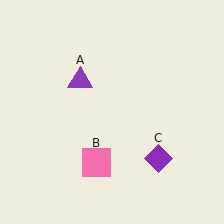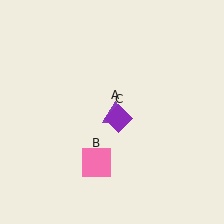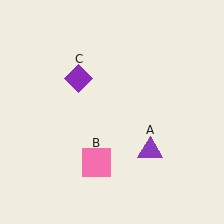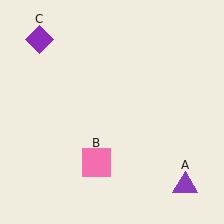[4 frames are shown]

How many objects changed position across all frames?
2 objects changed position: purple triangle (object A), purple diamond (object C).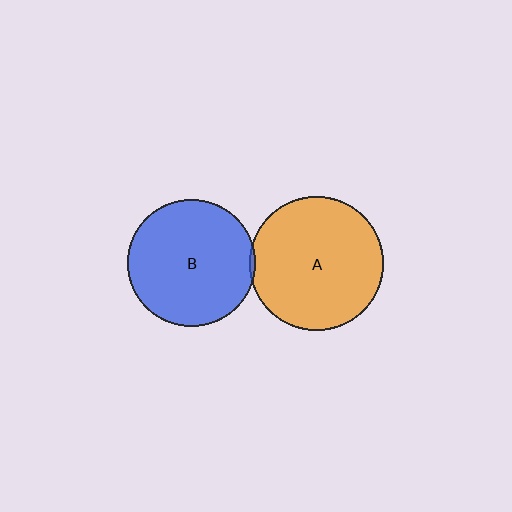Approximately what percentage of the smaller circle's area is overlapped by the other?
Approximately 5%.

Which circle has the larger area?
Circle A (orange).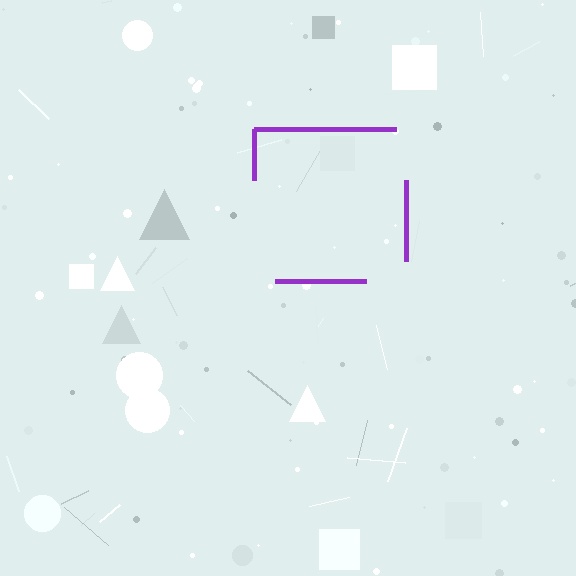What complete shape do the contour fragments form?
The contour fragments form a square.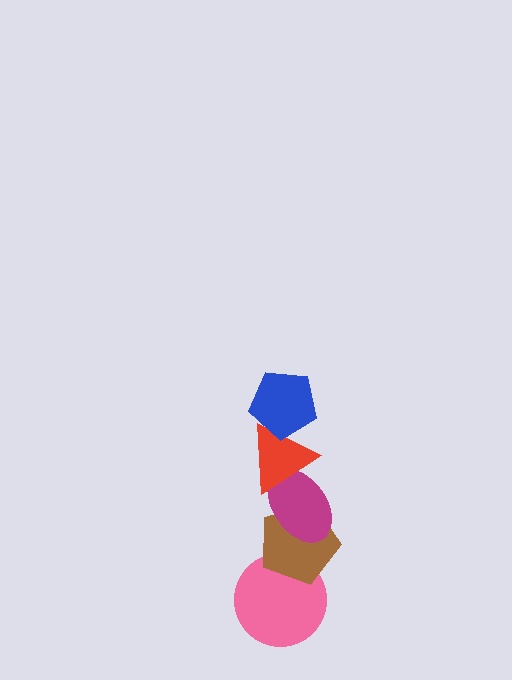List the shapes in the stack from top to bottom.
From top to bottom: the blue pentagon, the red triangle, the magenta ellipse, the brown pentagon, the pink circle.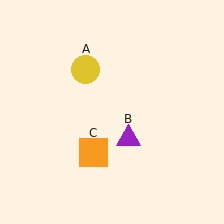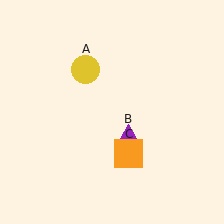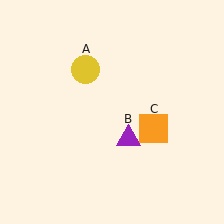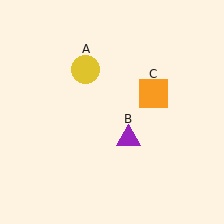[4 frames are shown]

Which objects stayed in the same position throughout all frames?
Yellow circle (object A) and purple triangle (object B) remained stationary.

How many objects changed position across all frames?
1 object changed position: orange square (object C).